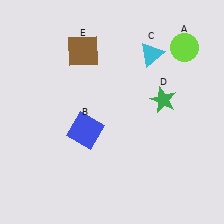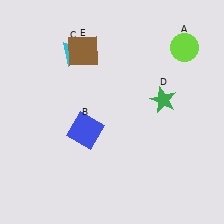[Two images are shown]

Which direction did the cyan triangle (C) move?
The cyan triangle (C) moved left.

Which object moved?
The cyan triangle (C) moved left.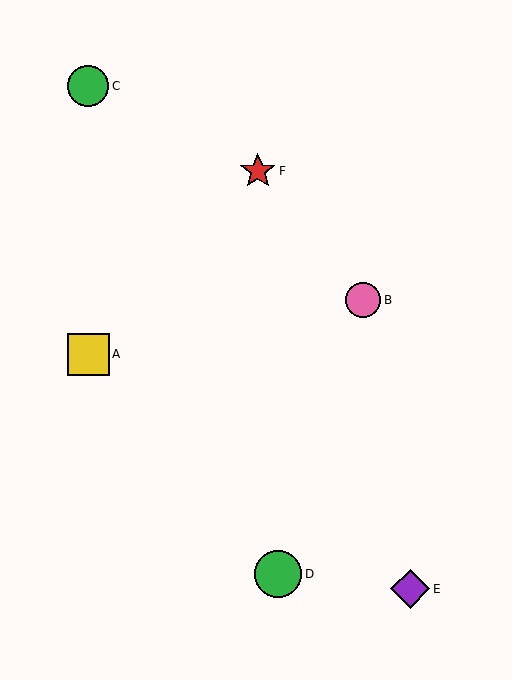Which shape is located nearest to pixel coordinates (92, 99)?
The green circle (labeled C) at (88, 86) is nearest to that location.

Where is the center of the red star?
The center of the red star is at (258, 171).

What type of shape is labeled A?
Shape A is a yellow square.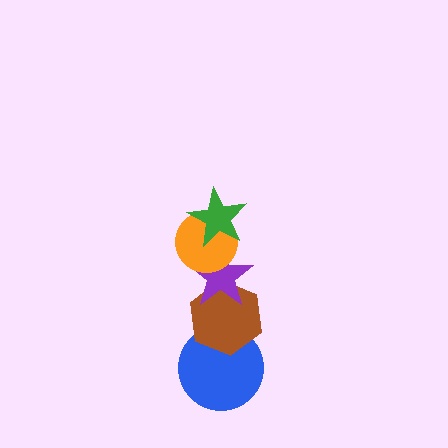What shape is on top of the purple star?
The orange circle is on top of the purple star.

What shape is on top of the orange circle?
The green star is on top of the orange circle.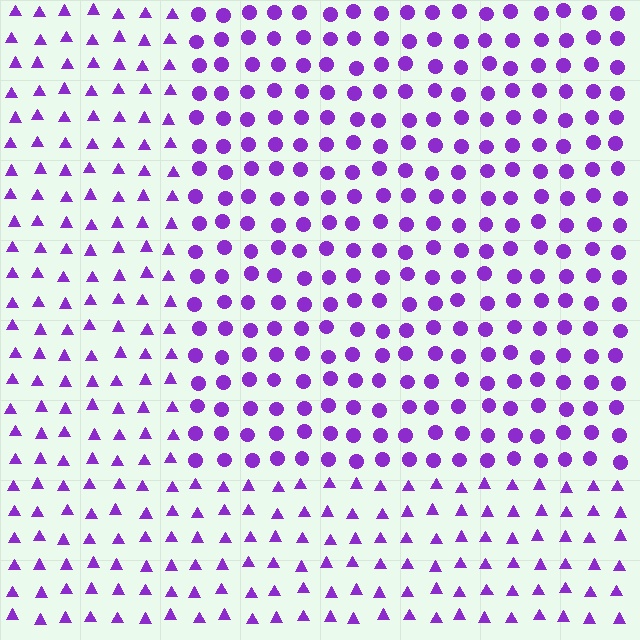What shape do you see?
I see a rectangle.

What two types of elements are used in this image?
The image uses circles inside the rectangle region and triangles outside it.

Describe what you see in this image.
The image is filled with small purple elements arranged in a uniform grid. A rectangle-shaped region contains circles, while the surrounding area contains triangles. The boundary is defined purely by the change in element shape.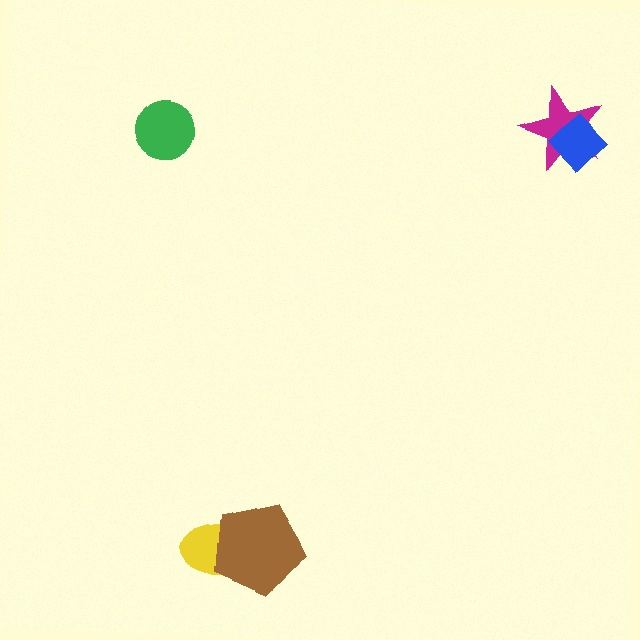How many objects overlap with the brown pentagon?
1 object overlaps with the brown pentagon.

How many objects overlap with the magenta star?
1 object overlaps with the magenta star.